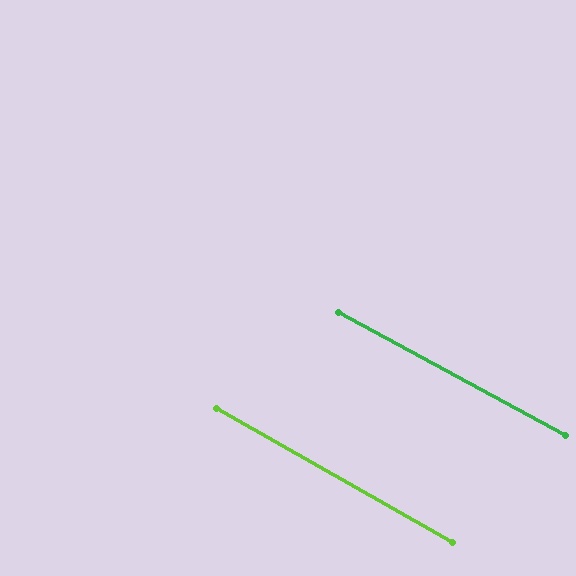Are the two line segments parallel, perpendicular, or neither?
Parallel — their directions differ by only 1.3°.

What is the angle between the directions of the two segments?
Approximately 1 degree.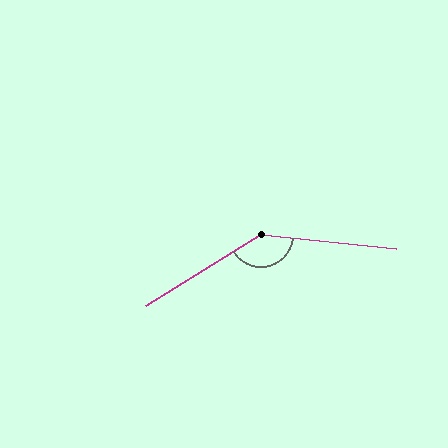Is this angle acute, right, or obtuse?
It is obtuse.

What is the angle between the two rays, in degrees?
Approximately 142 degrees.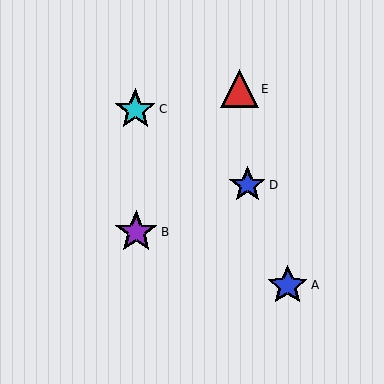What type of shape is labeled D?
Shape D is a blue star.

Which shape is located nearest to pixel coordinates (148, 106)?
The cyan star (labeled C) at (135, 110) is nearest to that location.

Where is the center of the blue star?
The center of the blue star is at (247, 185).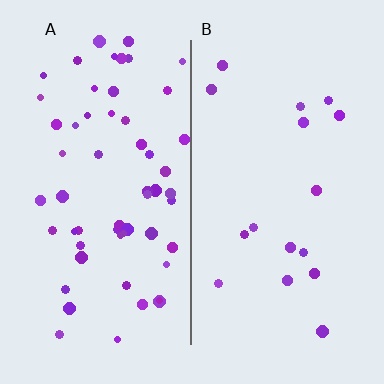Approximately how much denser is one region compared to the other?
Approximately 3.5× — region A over region B.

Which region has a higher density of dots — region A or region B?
A (the left).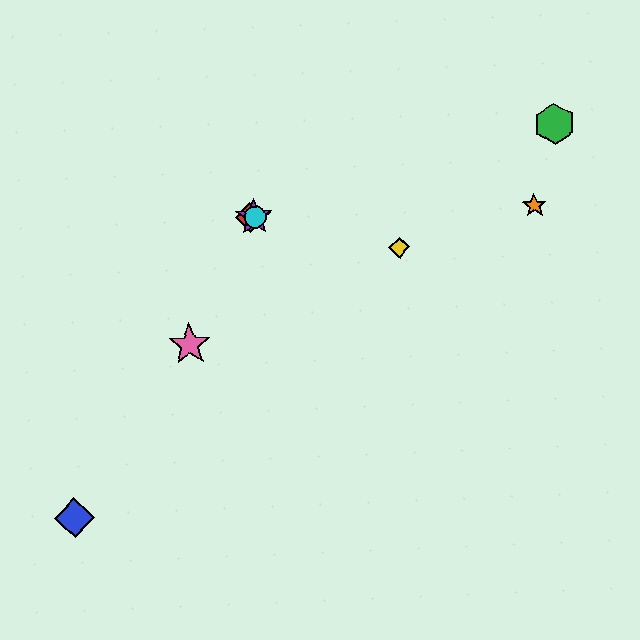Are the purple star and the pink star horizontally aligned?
No, the purple star is at y≈217 and the pink star is at y≈344.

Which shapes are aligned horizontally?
The red diamond, the purple star, the orange star, the cyan circle are aligned horizontally.